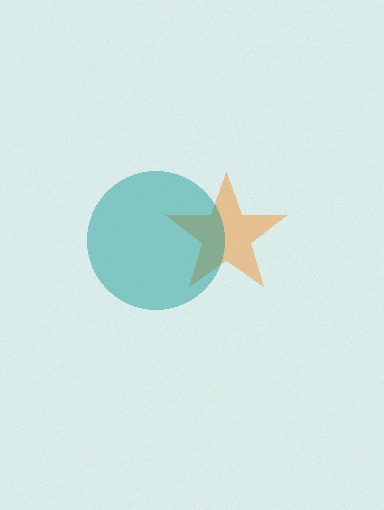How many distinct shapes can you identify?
There are 2 distinct shapes: an orange star, a teal circle.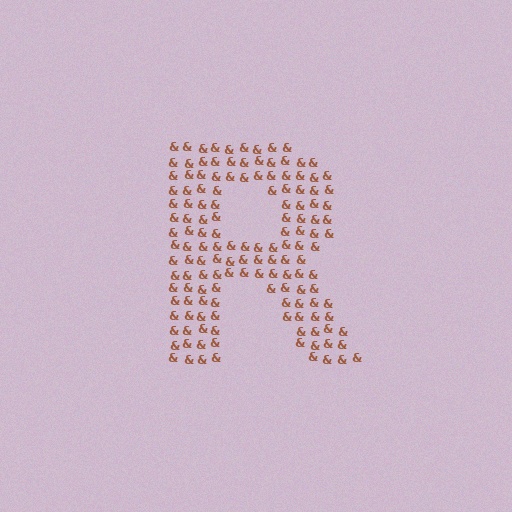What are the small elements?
The small elements are ampersands.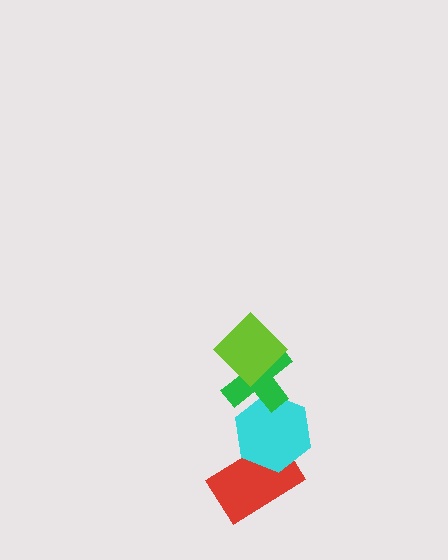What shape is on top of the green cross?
The lime diamond is on top of the green cross.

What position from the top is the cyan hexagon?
The cyan hexagon is 3rd from the top.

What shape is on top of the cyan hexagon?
The green cross is on top of the cyan hexagon.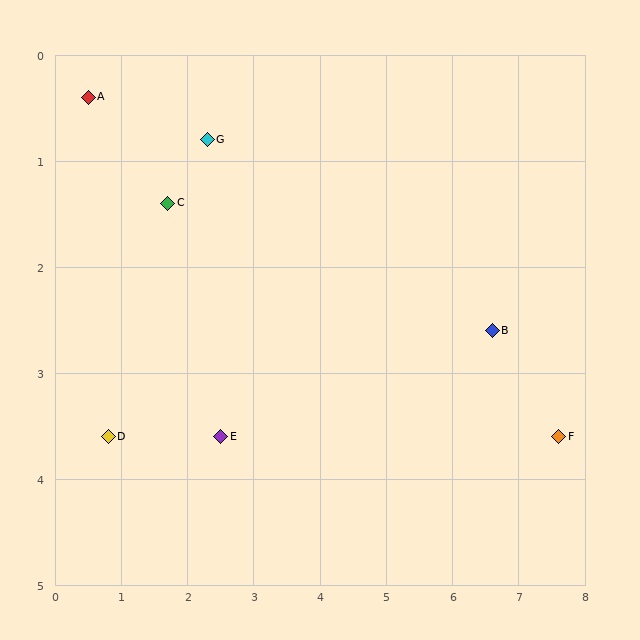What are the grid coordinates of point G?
Point G is at approximately (2.3, 0.8).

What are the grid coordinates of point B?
Point B is at approximately (6.6, 2.6).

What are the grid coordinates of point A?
Point A is at approximately (0.5, 0.4).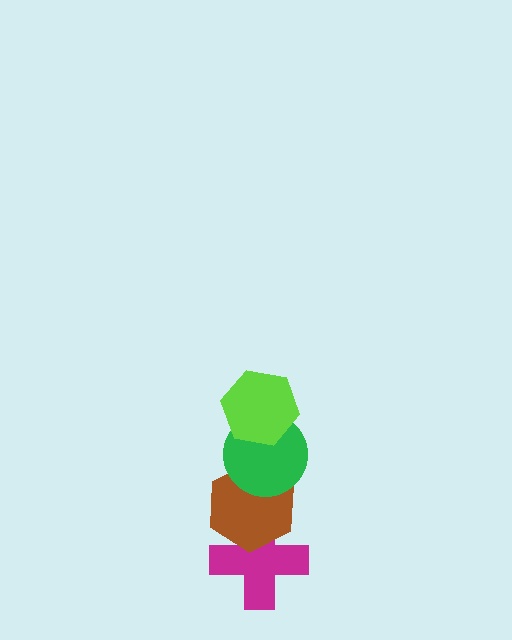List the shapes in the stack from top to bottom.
From top to bottom: the lime hexagon, the green circle, the brown hexagon, the magenta cross.